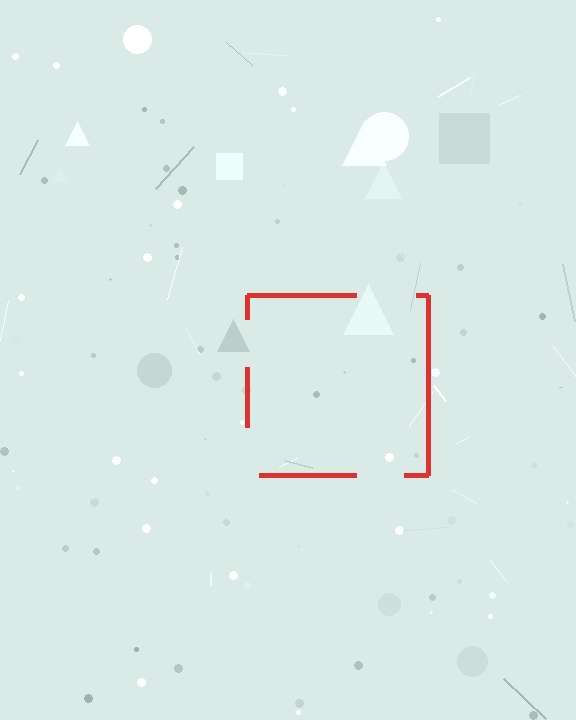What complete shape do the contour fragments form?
The contour fragments form a square.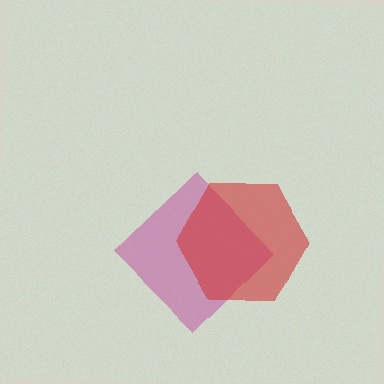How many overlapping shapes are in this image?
There are 2 overlapping shapes in the image.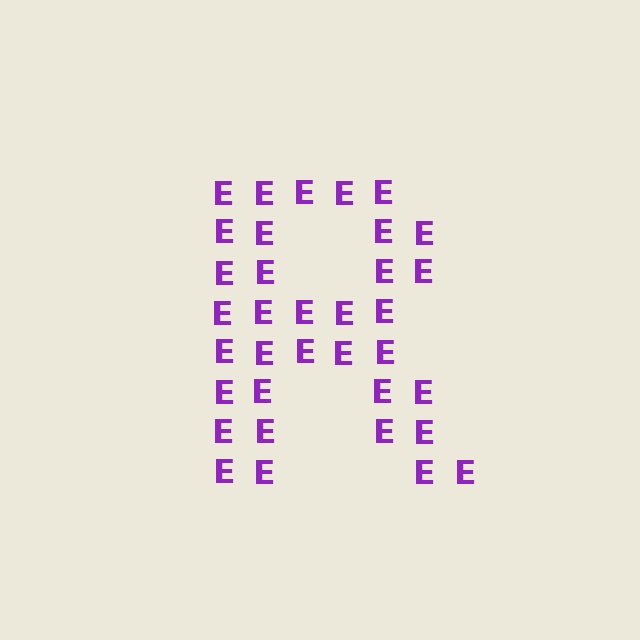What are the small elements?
The small elements are letter E's.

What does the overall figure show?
The overall figure shows the letter R.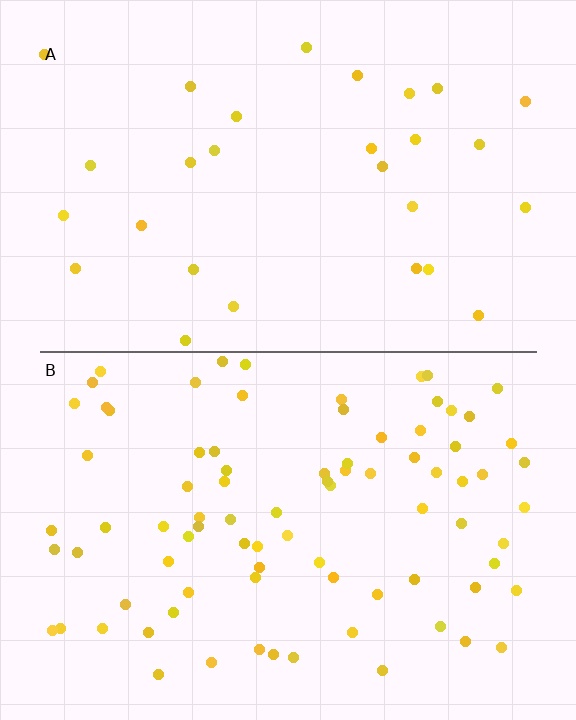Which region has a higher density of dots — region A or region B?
B (the bottom).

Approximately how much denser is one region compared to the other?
Approximately 3.0× — region B over region A.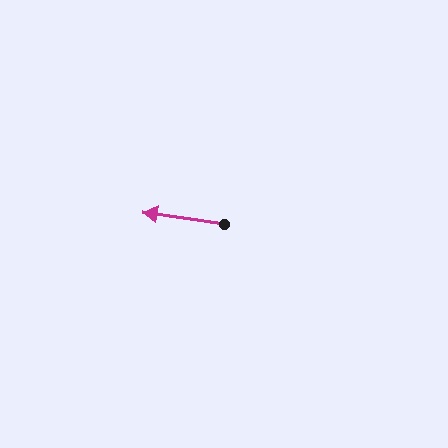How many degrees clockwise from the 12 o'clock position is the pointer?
Approximately 278 degrees.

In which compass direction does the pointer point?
West.